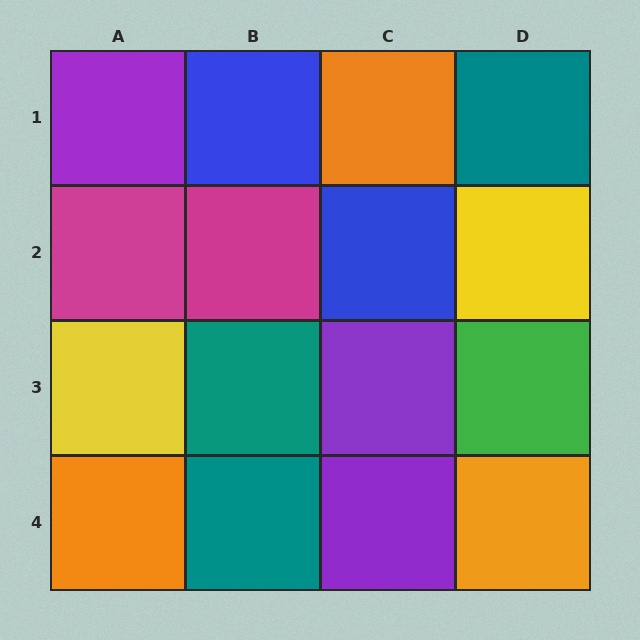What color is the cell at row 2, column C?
Blue.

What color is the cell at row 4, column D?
Orange.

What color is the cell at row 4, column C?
Purple.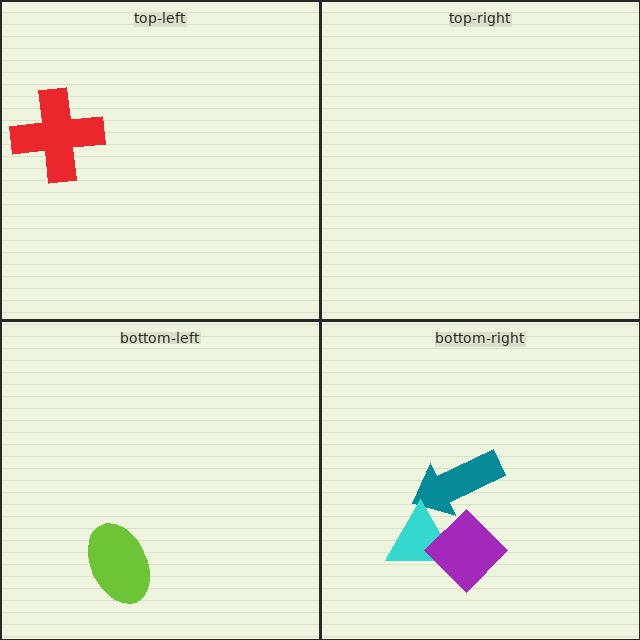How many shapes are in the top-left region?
1.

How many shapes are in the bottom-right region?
3.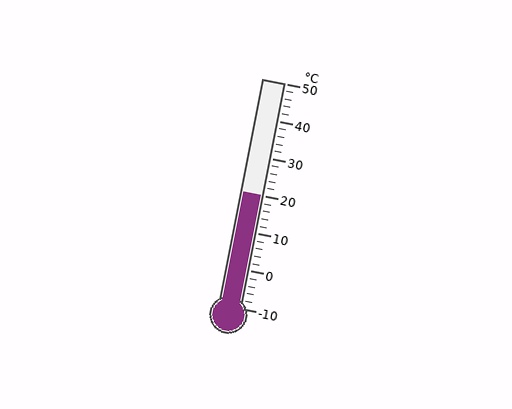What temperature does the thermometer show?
The thermometer shows approximately 20°C.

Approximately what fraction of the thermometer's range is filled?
The thermometer is filled to approximately 50% of its range.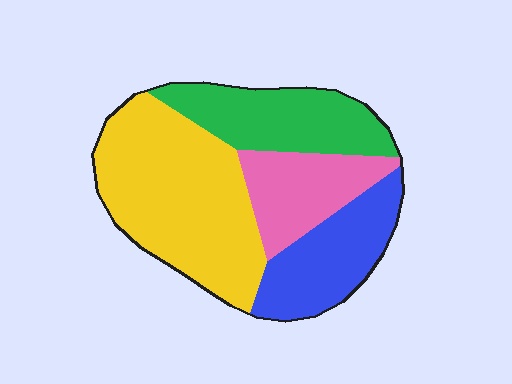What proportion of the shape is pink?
Pink covers about 15% of the shape.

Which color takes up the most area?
Yellow, at roughly 40%.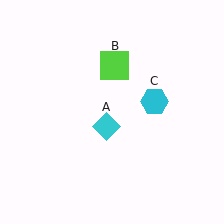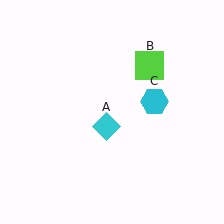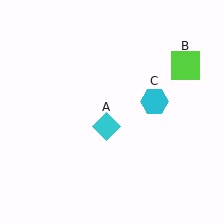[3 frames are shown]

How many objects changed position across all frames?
1 object changed position: lime square (object B).